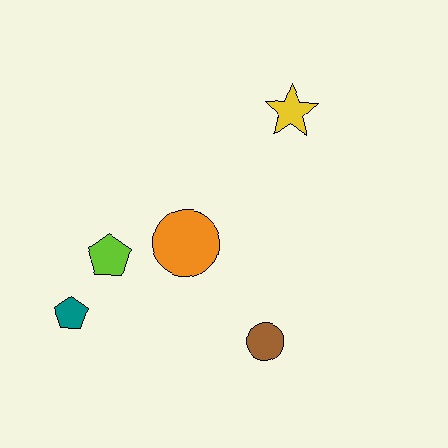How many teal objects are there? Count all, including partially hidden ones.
There is 1 teal object.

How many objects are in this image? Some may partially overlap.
There are 5 objects.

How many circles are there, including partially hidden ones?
There are 2 circles.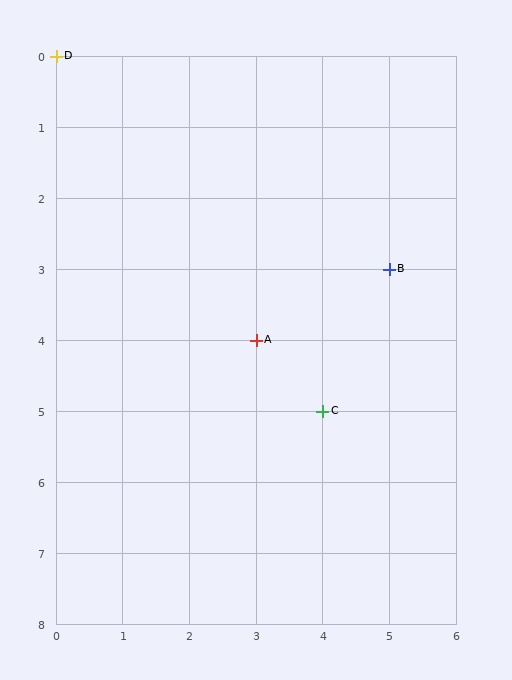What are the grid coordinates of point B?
Point B is at grid coordinates (5, 3).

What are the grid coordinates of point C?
Point C is at grid coordinates (4, 5).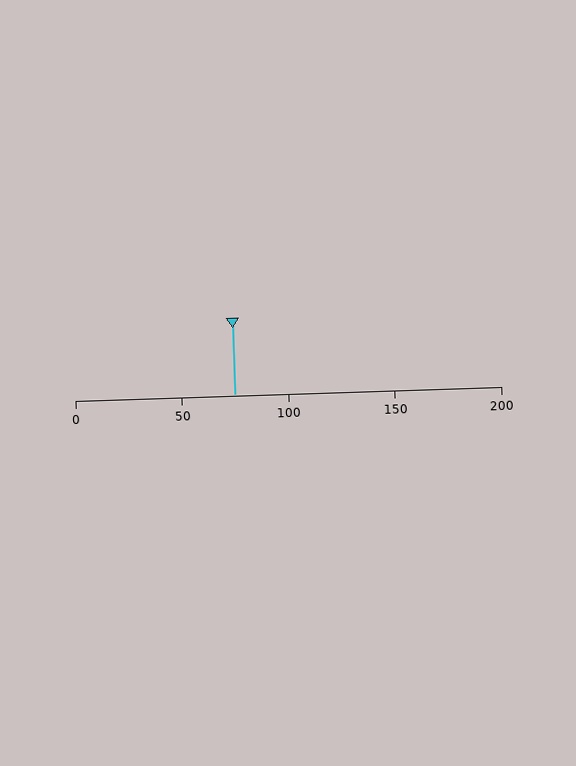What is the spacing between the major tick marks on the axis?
The major ticks are spaced 50 apart.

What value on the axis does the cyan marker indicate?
The marker indicates approximately 75.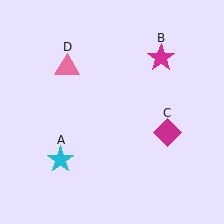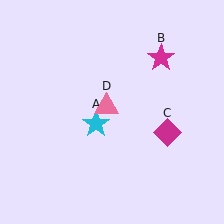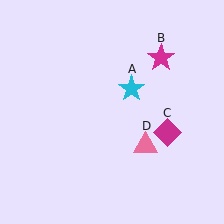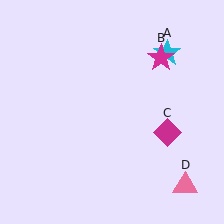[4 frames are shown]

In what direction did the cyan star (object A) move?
The cyan star (object A) moved up and to the right.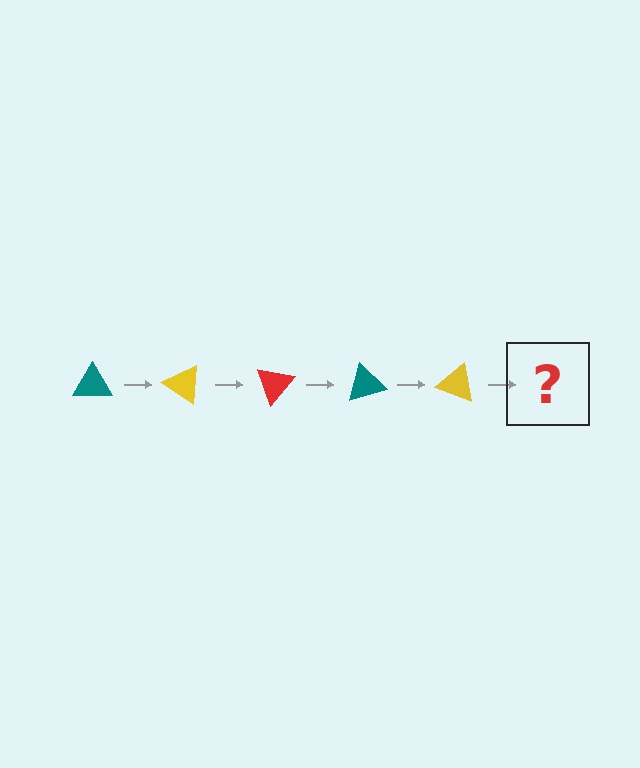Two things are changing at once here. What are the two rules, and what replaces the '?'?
The two rules are that it rotates 35 degrees each step and the color cycles through teal, yellow, and red. The '?' should be a red triangle, rotated 175 degrees from the start.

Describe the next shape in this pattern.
It should be a red triangle, rotated 175 degrees from the start.